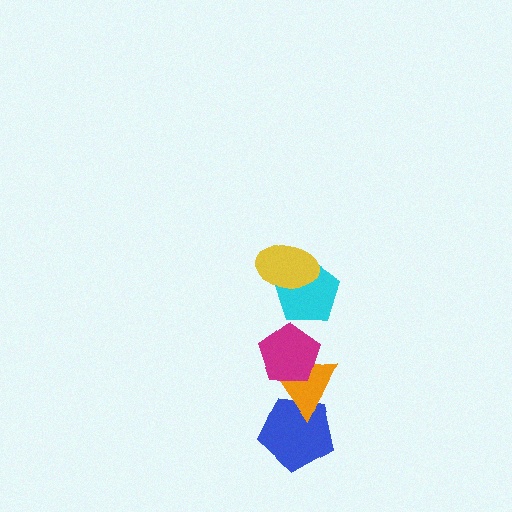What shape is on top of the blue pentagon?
The orange triangle is on top of the blue pentagon.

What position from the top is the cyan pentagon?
The cyan pentagon is 2nd from the top.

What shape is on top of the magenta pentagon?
The cyan pentagon is on top of the magenta pentagon.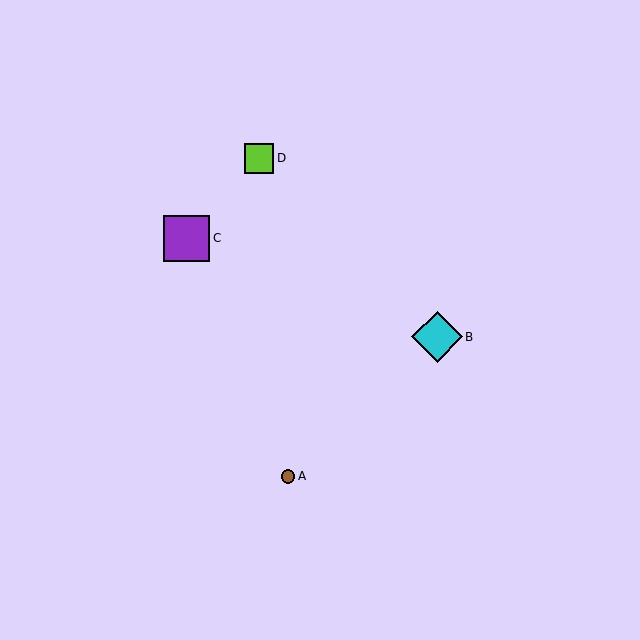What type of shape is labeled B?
Shape B is a cyan diamond.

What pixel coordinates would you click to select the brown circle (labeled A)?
Click at (288, 476) to select the brown circle A.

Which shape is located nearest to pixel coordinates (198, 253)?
The purple square (labeled C) at (187, 238) is nearest to that location.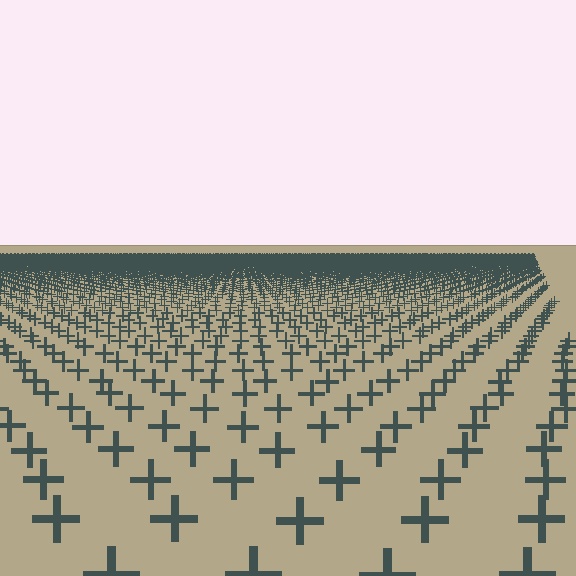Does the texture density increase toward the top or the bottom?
Density increases toward the top.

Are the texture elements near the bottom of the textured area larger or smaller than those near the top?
Larger. Near the bottom, elements are closer to the viewer and appear at a bigger on-screen size.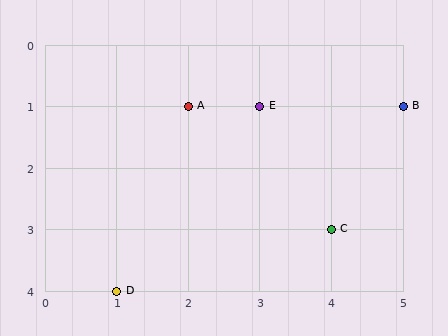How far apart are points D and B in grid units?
Points D and B are 4 columns and 3 rows apart (about 5.0 grid units diagonally).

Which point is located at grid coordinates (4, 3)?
Point C is at (4, 3).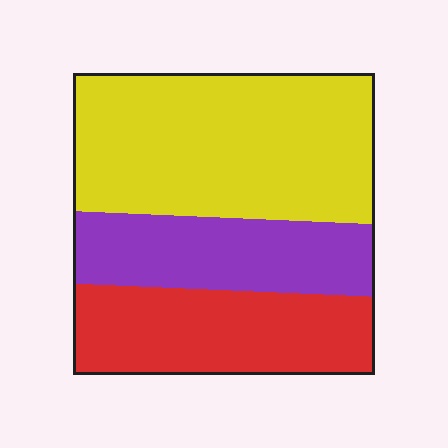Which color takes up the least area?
Purple, at roughly 25%.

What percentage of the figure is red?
Red covers around 30% of the figure.